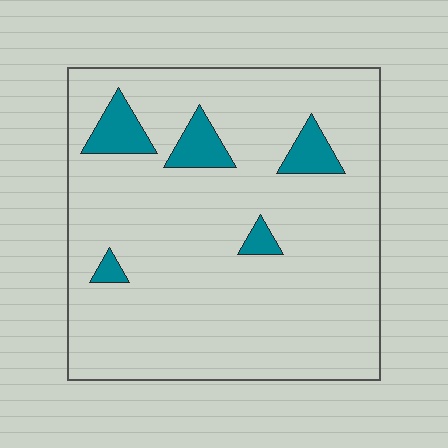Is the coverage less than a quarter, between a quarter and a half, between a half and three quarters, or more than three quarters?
Less than a quarter.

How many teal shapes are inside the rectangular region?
5.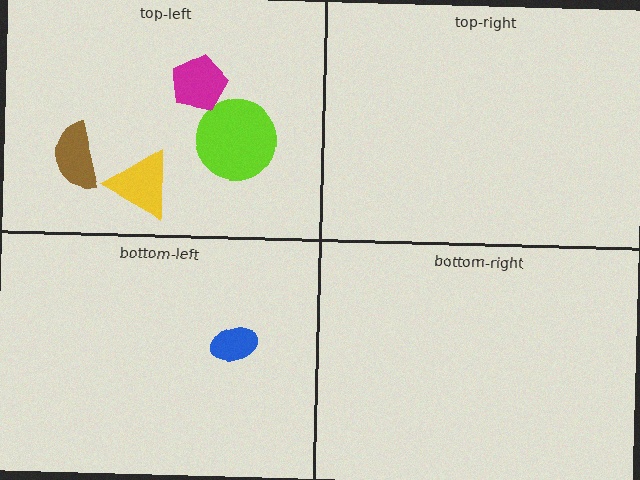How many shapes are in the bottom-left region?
1.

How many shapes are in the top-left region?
4.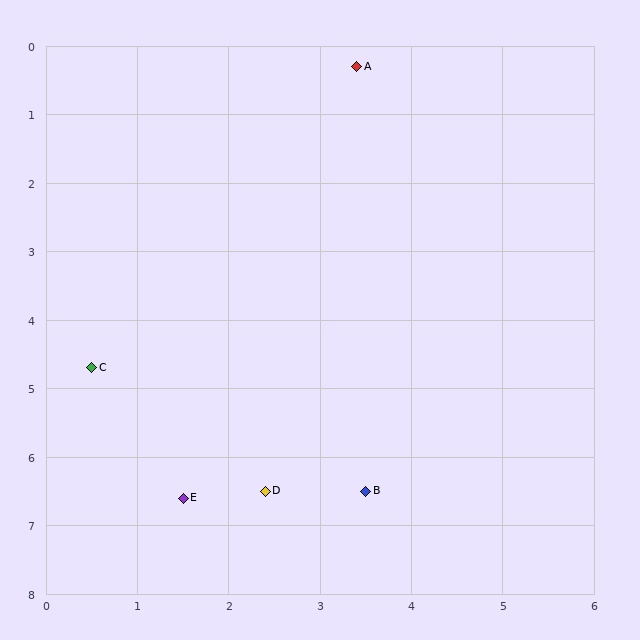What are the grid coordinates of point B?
Point B is at approximately (3.5, 6.5).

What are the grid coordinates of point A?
Point A is at approximately (3.4, 0.3).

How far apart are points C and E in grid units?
Points C and E are about 2.1 grid units apart.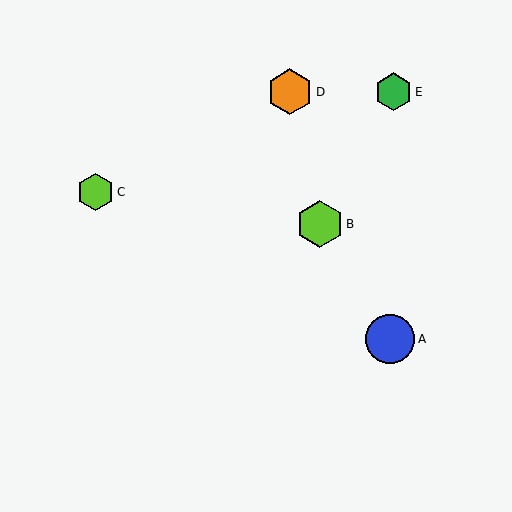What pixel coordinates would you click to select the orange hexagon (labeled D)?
Click at (290, 92) to select the orange hexagon D.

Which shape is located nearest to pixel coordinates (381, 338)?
The blue circle (labeled A) at (390, 339) is nearest to that location.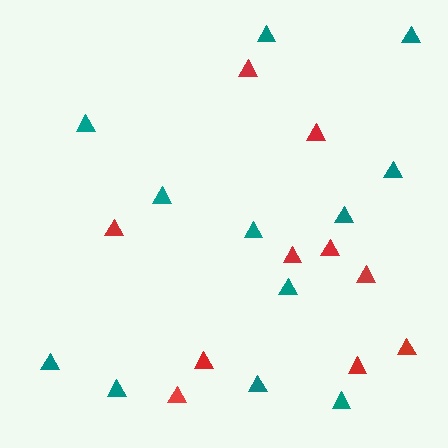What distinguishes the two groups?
There are 2 groups: one group of red triangles (10) and one group of teal triangles (12).